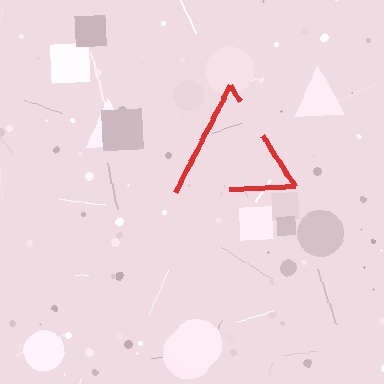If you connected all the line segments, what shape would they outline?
They would outline a triangle.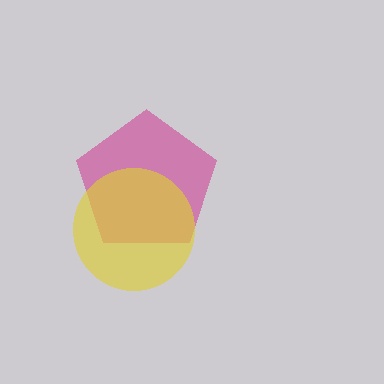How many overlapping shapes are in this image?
There are 2 overlapping shapes in the image.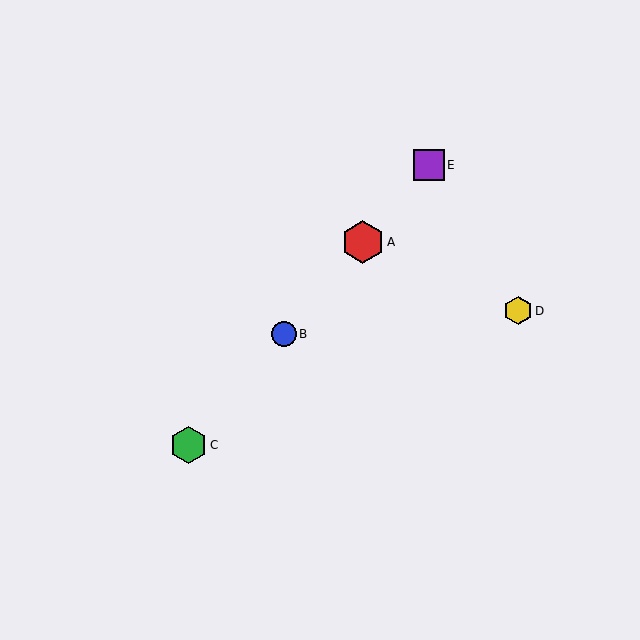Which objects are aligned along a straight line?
Objects A, B, C, E are aligned along a straight line.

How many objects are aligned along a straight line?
4 objects (A, B, C, E) are aligned along a straight line.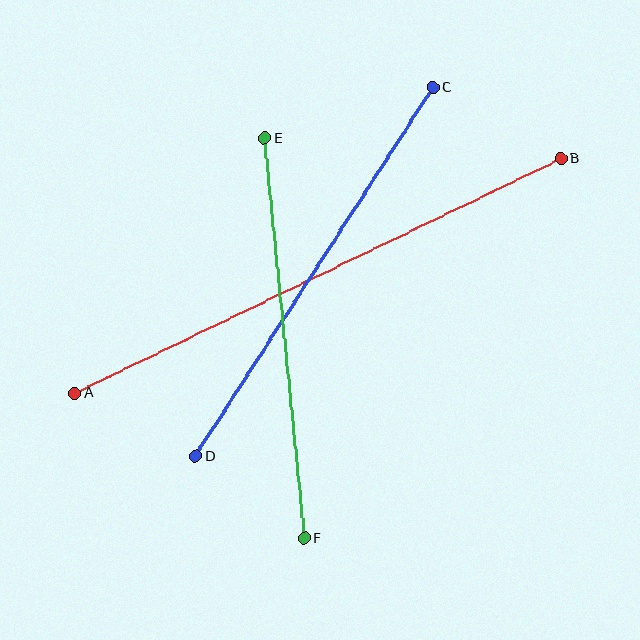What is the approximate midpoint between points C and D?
The midpoint is at approximately (314, 272) pixels.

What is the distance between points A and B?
The distance is approximately 539 pixels.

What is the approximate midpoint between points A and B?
The midpoint is at approximately (318, 276) pixels.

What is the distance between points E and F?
The distance is approximately 402 pixels.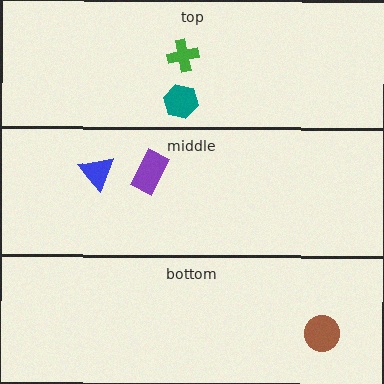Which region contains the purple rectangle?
The middle region.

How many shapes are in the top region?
2.